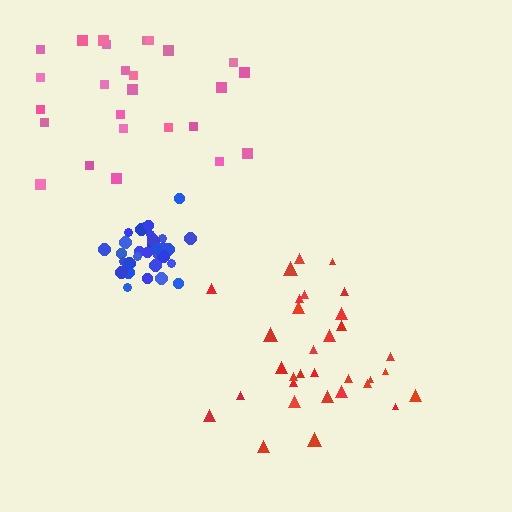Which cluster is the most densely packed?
Blue.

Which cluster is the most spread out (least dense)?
Pink.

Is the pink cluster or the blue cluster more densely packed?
Blue.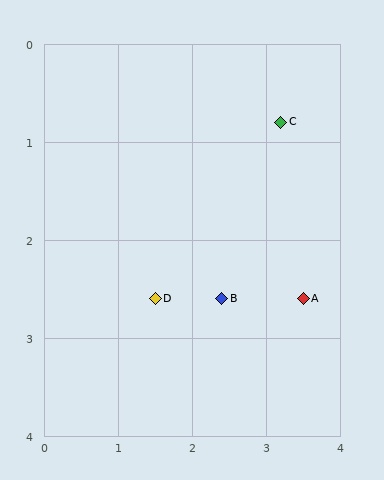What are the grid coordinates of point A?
Point A is at approximately (3.5, 2.6).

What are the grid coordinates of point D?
Point D is at approximately (1.5, 2.6).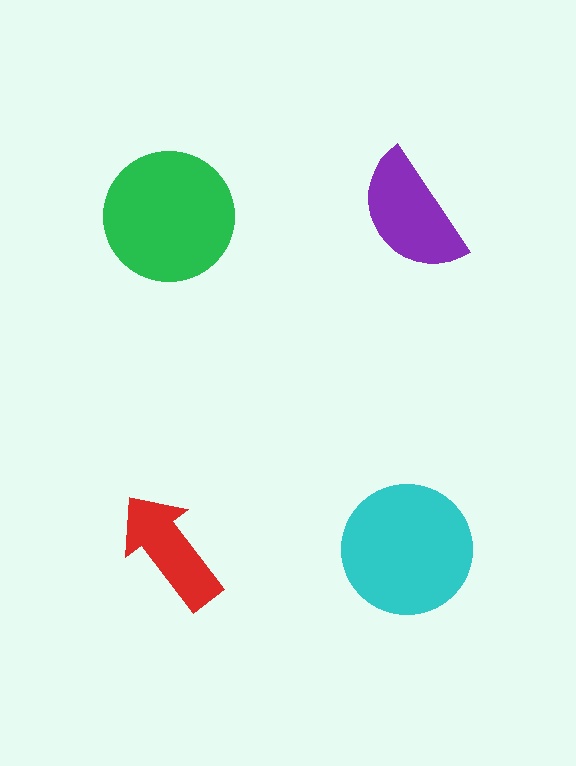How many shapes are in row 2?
2 shapes.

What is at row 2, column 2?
A cyan circle.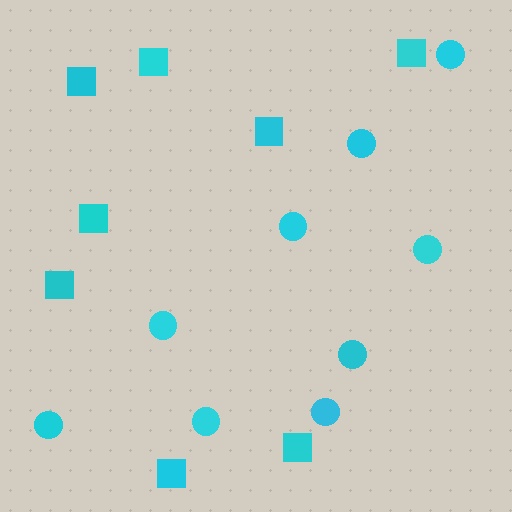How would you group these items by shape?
There are 2 groups: one group of squares (8) and one group of circles (9).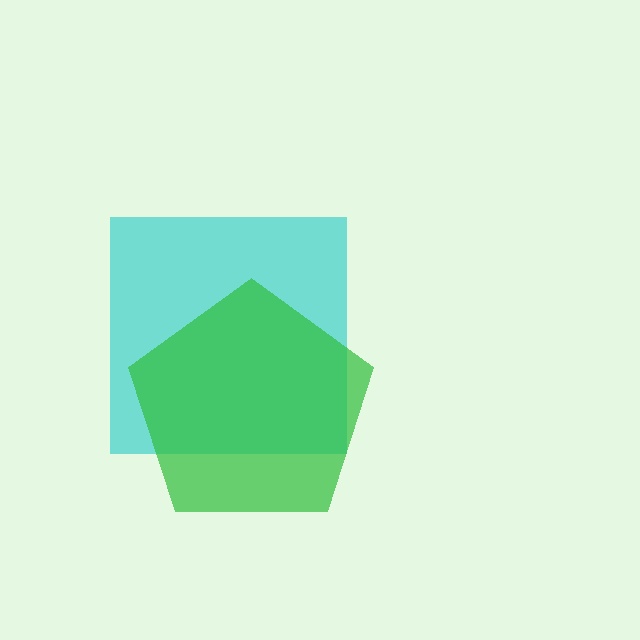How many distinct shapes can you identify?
There are 2 distinct shapes: a cyan square, a green pentagon.